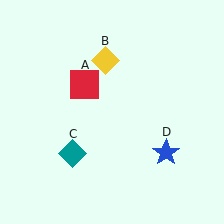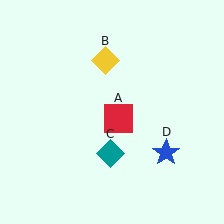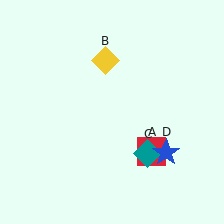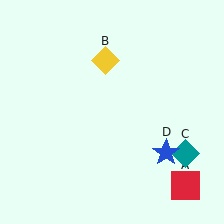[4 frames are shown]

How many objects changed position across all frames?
2 objects changed position: red square (object A), teal diamond (object C).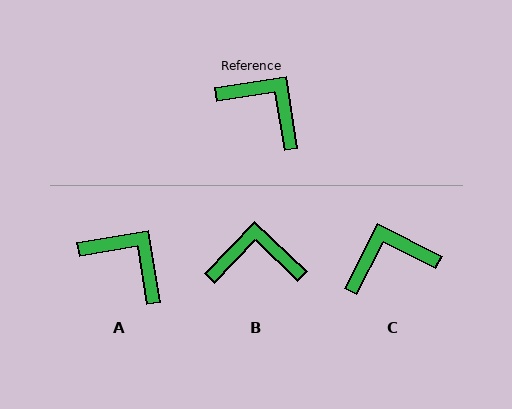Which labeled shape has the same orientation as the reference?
A.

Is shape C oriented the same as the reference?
No, it is off by about 54 degrees.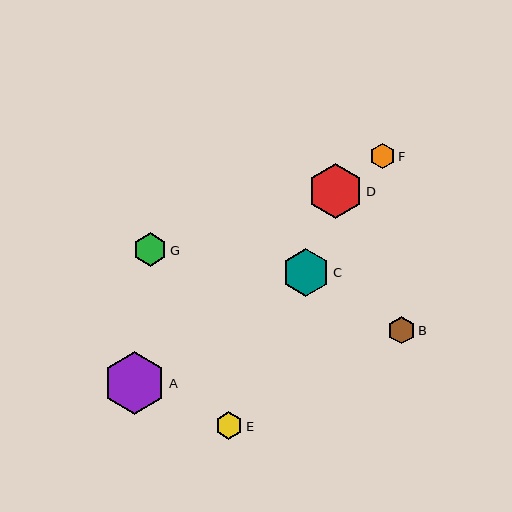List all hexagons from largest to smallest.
From largest to smallest: A, D, C, G, E, B, F.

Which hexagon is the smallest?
Hexagon F is the smallest with a size of approximately 25 pixels.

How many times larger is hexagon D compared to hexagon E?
Hexagon D is approximately 2.0 times the size of hexagon E.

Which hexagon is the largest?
Hexagon A is the largest with a size of approximately 62 pixels.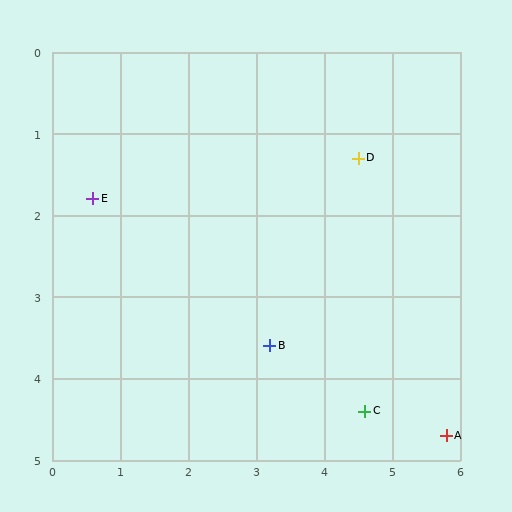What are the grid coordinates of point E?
Point E is at approximately (0.6, 1.8).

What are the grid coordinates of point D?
Point D is at approximately (4.5, 1.3).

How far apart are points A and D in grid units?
Points A and D are about 3.6 grid units apart.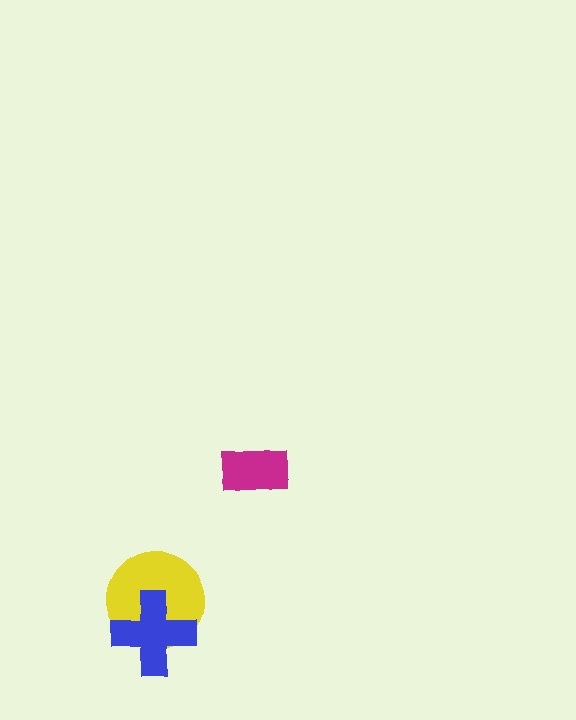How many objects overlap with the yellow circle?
1 object overlaps with the yellow circle.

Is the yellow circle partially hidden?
Yes, it is partially covered by another shape.